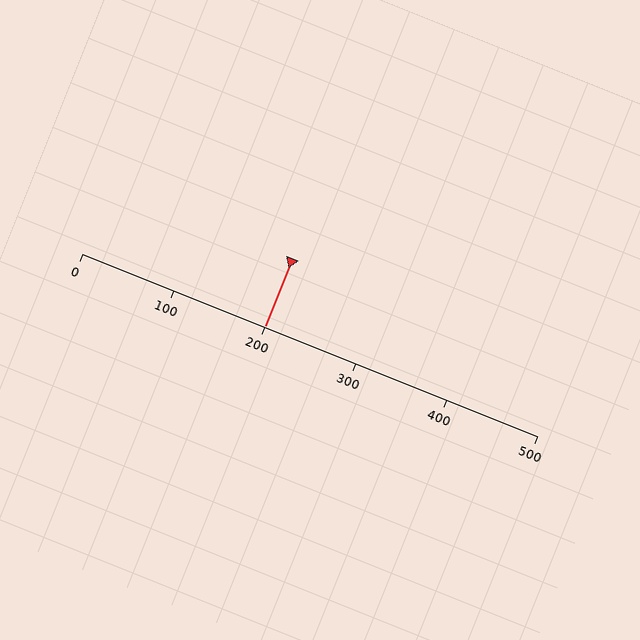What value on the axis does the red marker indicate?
The marker indicates approximately 200.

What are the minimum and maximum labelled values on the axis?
The axis runs from 0 to 500.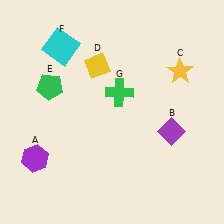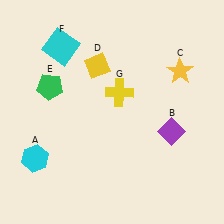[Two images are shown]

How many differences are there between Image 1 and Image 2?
There are 2 differences between the two images.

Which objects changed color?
A changed from purple to cyan. G changed from green to yellow.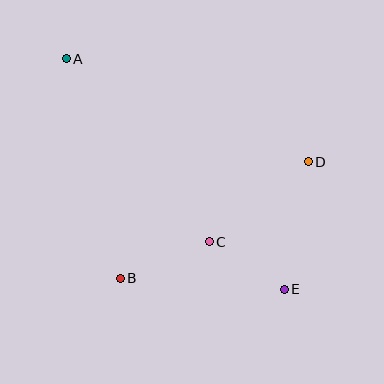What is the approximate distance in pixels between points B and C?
The distance between B and C is approximately 97 pixels.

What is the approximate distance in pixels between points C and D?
The distance between C and D is approximately 127 pixels.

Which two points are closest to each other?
Points C and E are closest to each other.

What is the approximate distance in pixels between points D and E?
The distance between D and E is approximately 129 pixels.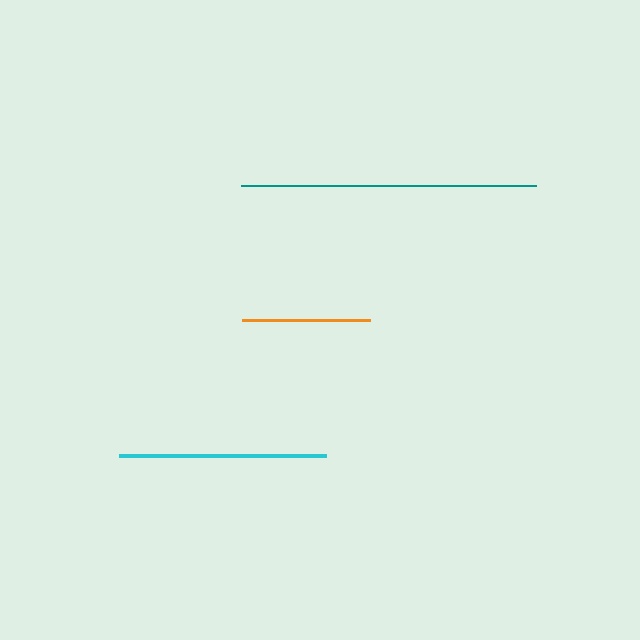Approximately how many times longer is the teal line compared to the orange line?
The teal line is approximately 2.3 times the length of the orange line.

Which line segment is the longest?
The teal line is the longest at approximately 295 pixels.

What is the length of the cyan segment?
The cyan segment is approximately 207 pixels long.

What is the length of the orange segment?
The orange segment is approximately 128 pixels long.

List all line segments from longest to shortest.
From longest to shortest: teal, cyan, orange.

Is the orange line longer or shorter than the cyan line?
The cyan line is longer than the orange line.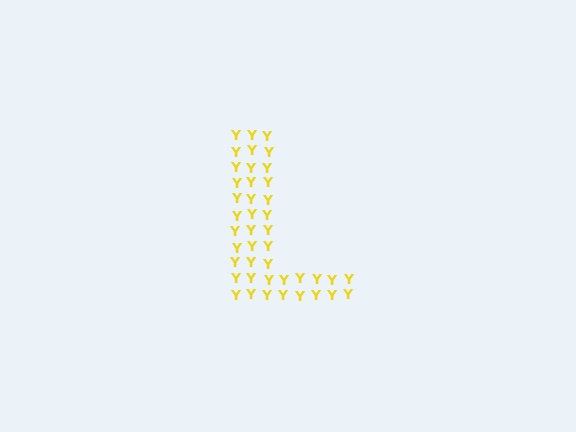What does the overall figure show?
The overall figure shows the letter L.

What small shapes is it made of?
It is made of small letter Y's.